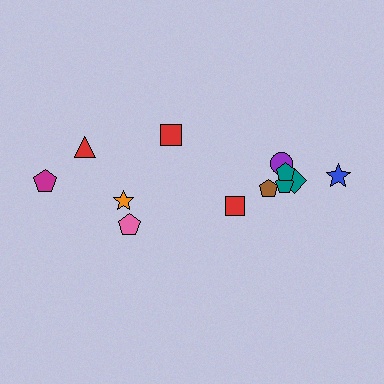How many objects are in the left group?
There are 5 objects.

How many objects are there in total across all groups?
There are 12 objects.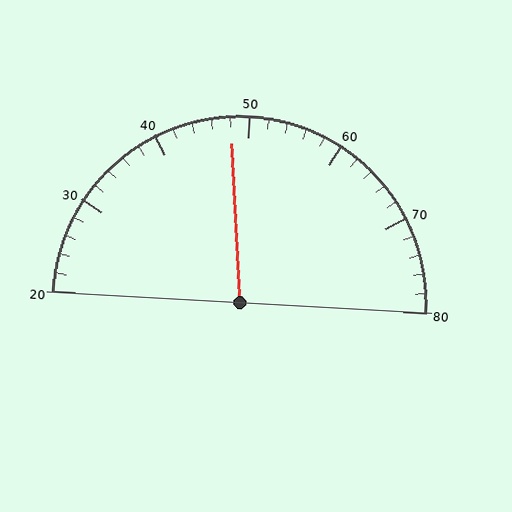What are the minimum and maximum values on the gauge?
The gauge ranges from 20 to 80.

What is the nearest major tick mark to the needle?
The nearest major tick mark is 50.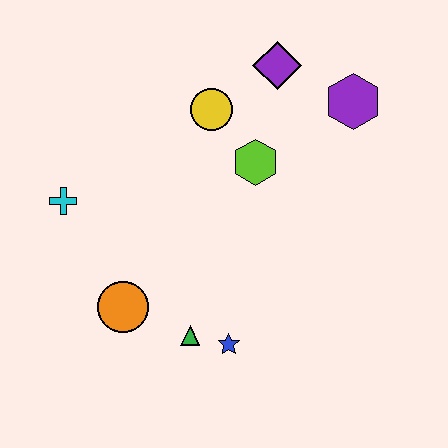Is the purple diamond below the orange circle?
No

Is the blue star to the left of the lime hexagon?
Yes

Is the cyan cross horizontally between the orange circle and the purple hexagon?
No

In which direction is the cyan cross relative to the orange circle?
The cyan cross is above the orange circle.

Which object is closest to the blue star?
The green triangle is closest to the blue star.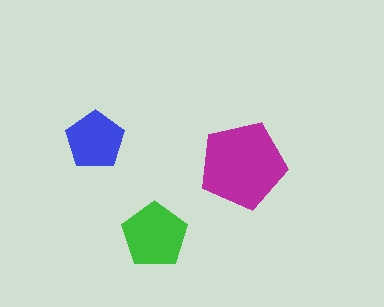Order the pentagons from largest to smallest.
the magenta one, the green one, the blue one.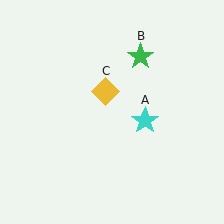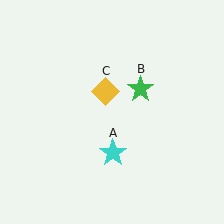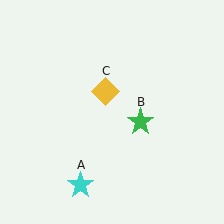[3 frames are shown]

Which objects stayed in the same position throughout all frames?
Yellow diamond (object C) remained stationary.